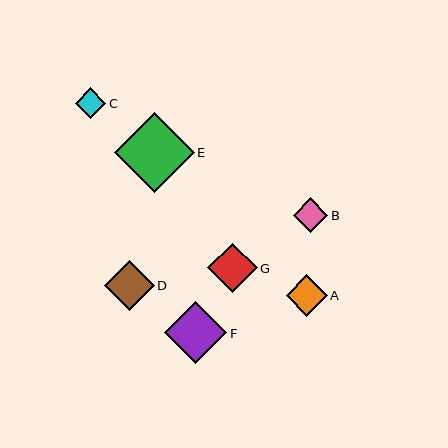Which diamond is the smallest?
Diamond C is the smallest with a size of approximately 31 pixels.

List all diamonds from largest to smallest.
From largest to smallest: E, F, D, G, A, B, C.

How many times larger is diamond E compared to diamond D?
Diamond E is approximately 1.6 times the size of diamond D.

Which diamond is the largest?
Diamond E is the largest with a size of approximately 80 pixels.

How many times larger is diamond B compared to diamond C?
Diamond B is approximately 1.1 times the size of diamond C.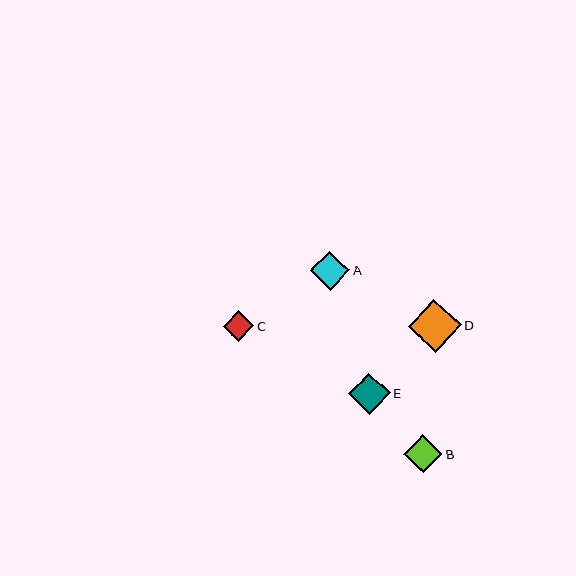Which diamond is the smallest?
Diamond C is the smallest with a size of approximately 31 pixels.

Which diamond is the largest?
Diamond D is the largest with a size of approximately 53 pixels.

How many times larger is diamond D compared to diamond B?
Diamond D is approximately 1.4 times the size of diamond B.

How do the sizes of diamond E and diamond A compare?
Diamond E and diamond A are approximately the same size.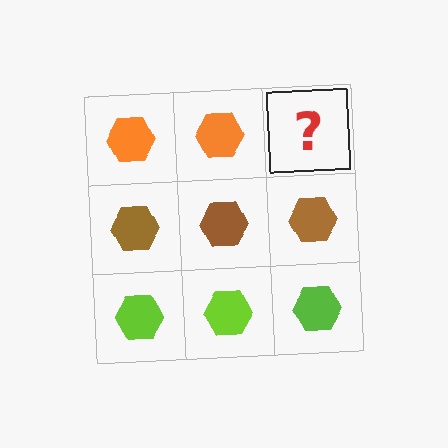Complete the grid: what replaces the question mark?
The question mark should be replaced with an orange hexagon.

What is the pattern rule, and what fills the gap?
The rule is that each row has a consistent color. The gap should be filled with an orange hexagon.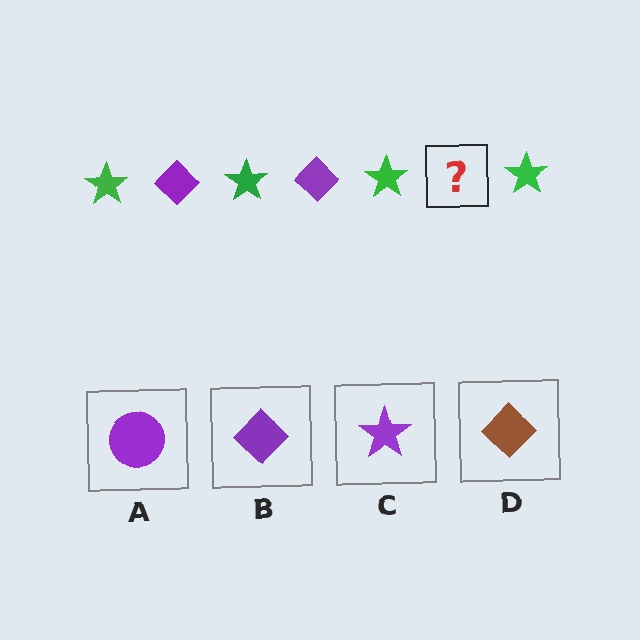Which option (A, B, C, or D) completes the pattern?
B.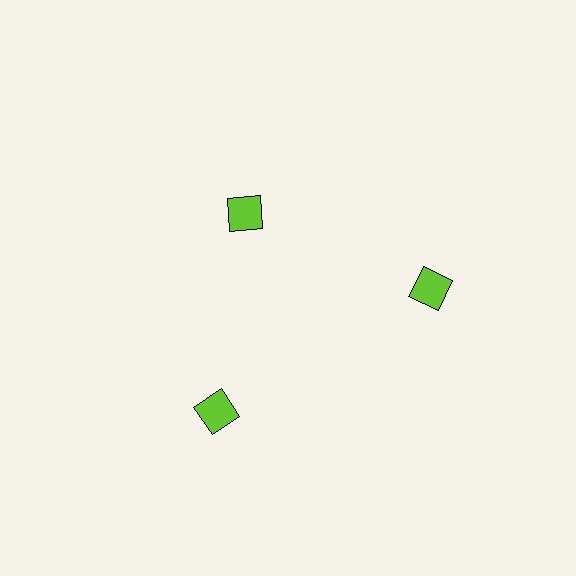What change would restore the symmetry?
The symmetry would be restored by moving it outward, back onto the ring so that all 3 diamonds sit at equal angles and equal distance from the center.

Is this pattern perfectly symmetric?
No. The 3 lime diamonds are arranged in a ring, but one element near the 11 o'clock position is pulled inward toward the center, breaking the 3-fold rotational symmetry.